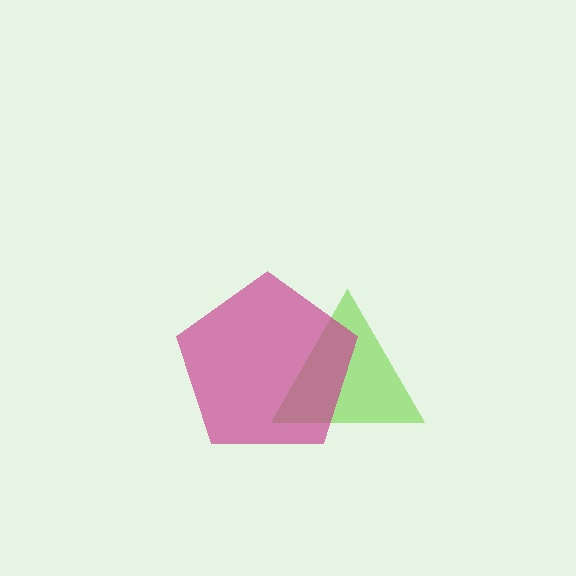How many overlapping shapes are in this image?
There are 2 overlapping shapes in the image.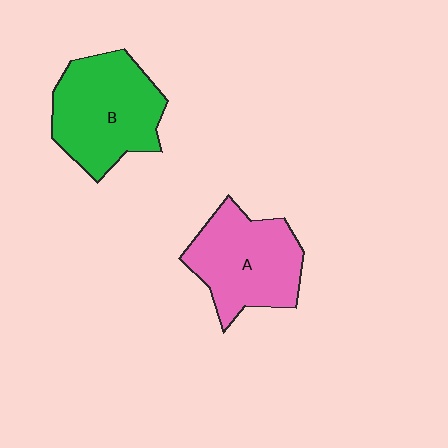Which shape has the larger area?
Shape B (green).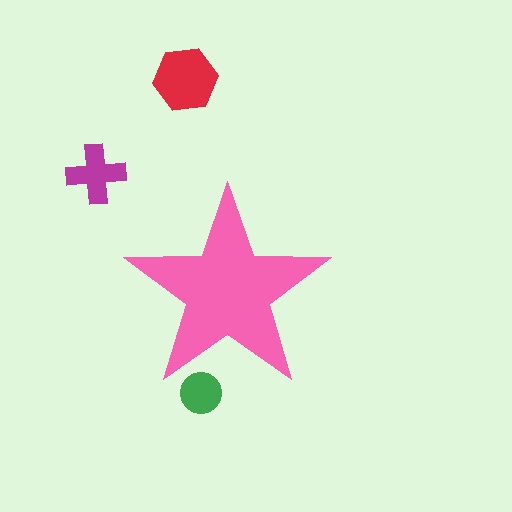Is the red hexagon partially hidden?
No, the red hexagon is fully visible.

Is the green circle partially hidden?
Yes, the green circle is partially hidden behind the pink star.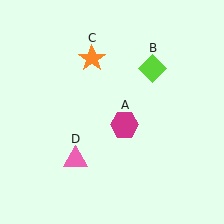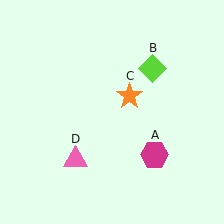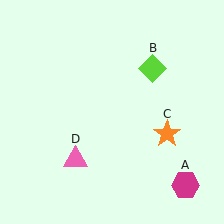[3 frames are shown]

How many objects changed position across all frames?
2 objects changed position: magenta hexagon (object A), orange star (object C).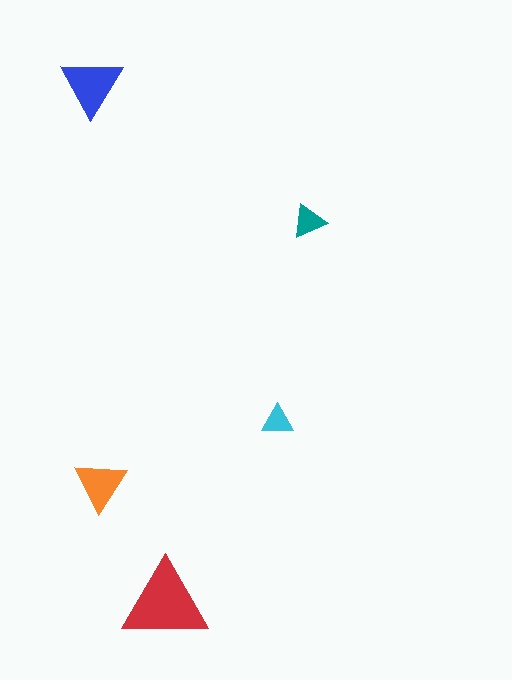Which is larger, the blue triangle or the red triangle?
The red one.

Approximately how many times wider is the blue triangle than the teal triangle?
About 2 times wider.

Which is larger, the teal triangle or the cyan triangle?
The teal one.